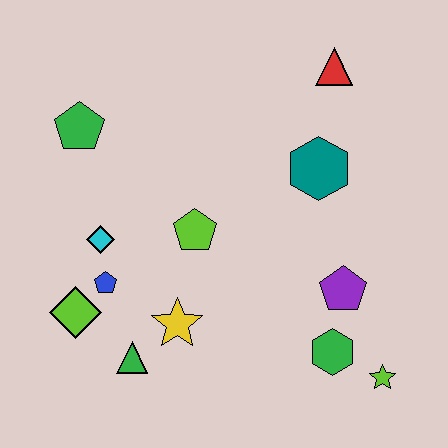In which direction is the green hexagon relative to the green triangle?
The green hexagon is to the right of the green triangle.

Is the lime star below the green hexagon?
Yes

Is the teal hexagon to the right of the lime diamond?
Yes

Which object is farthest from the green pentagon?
The lime star is farthest from the green pentagon.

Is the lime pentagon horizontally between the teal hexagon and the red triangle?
No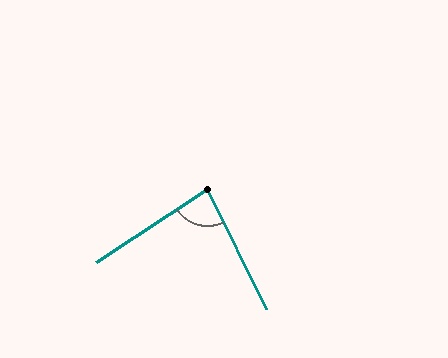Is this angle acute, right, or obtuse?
It is acute.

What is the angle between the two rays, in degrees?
Approximately 83 degrees.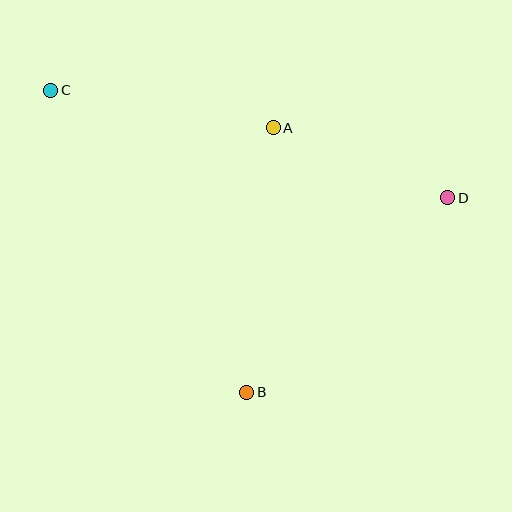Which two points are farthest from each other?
Points C and D are farthest from each other.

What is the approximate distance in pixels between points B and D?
The distance between B and D is approximately 280 pixels.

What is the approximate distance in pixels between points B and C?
The distance between B and C is approximately 360 pixels.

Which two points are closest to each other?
Points A and D are closest to each other.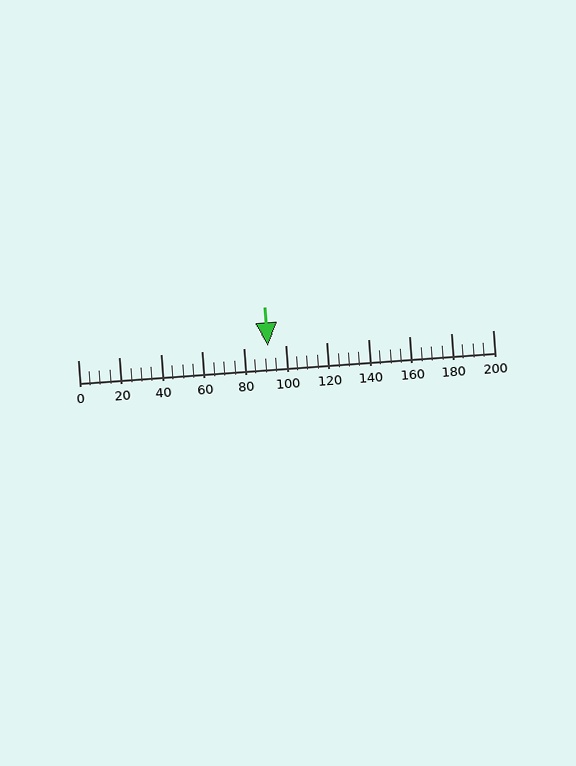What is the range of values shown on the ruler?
The ruler shows values from 0 to 200.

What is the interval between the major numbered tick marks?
The major tick marks are spaced 20 units apart.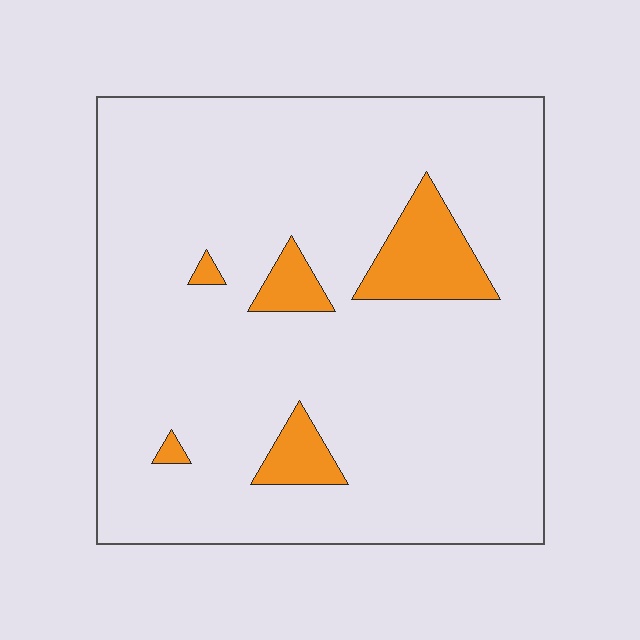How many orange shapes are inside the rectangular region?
5.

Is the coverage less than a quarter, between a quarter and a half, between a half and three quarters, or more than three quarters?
Less than a quarter.